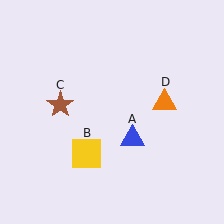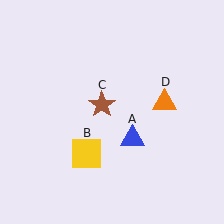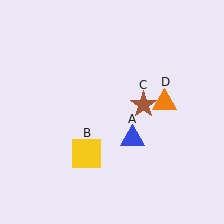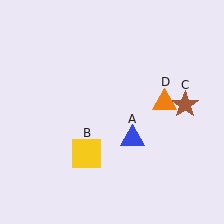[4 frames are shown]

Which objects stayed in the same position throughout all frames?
Blue triangle (object A) and yellow square (object B) and orange triangle (object D) remained stationary.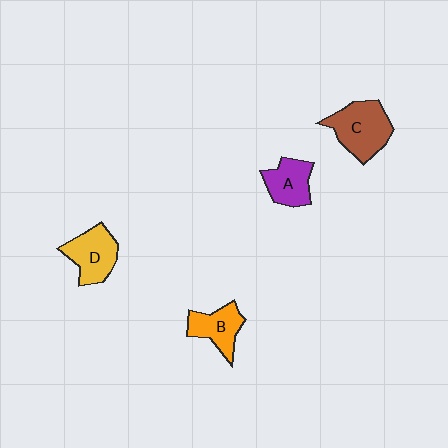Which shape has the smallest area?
Shape A (purple).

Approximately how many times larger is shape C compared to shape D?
Approximately 1.2 times.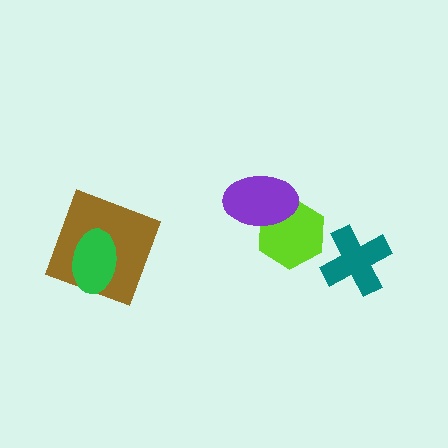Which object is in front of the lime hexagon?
The purple ellipse is in front of the lime hexagon.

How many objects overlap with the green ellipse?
1 object overlaps with the green ellipse.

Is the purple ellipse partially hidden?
No, no other shape covers it.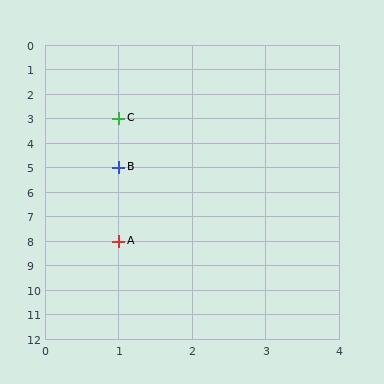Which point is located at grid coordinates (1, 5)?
Point B is at (1, 5).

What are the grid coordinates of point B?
Point B is at grid coordinates (1, 5).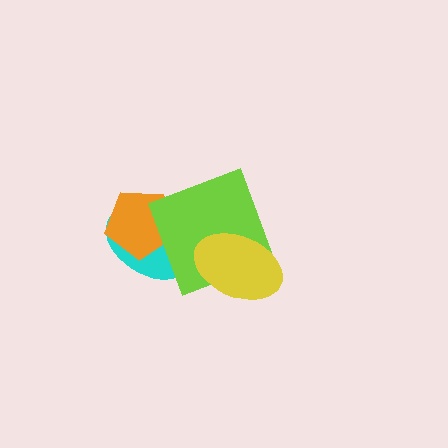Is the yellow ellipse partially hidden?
No, no other shape covers it.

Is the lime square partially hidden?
Yes, it is partially covered by another shape.